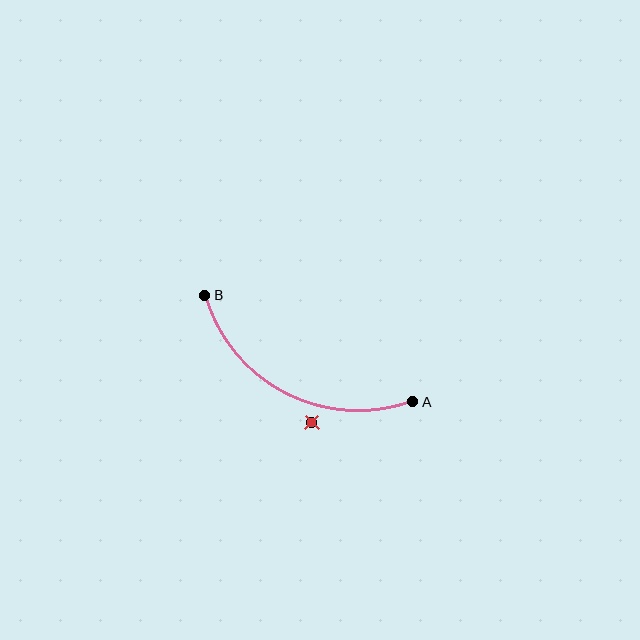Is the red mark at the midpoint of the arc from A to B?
No — the red mark does not lie on the arc at all. It sits slightly outside the curve.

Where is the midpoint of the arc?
The arc midpoint is the point on the curve farthest from the straight line joining A and B. It sits below that line.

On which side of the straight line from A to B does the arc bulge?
The arc bulges below the straight line connecting A and B.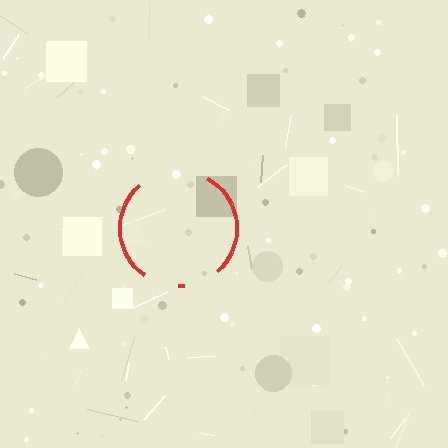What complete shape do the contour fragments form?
The contour fragments form a circle.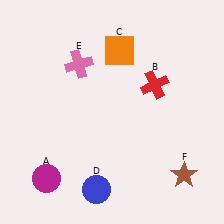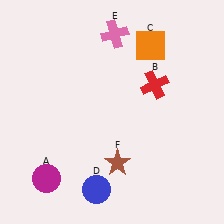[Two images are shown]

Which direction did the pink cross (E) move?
The pink cross (E) moved right.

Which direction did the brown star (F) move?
The brown star (F) moved left.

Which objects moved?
The objects that moved are: the orange square (C), the pink cross (E), the brown star (F).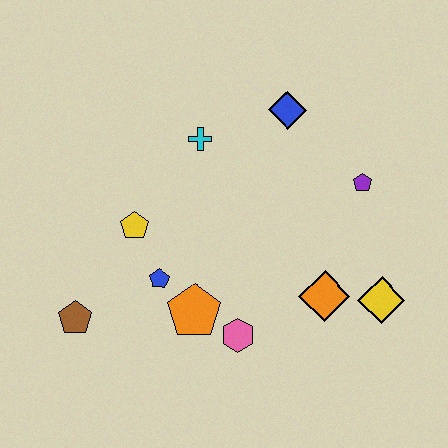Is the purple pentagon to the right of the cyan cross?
Yes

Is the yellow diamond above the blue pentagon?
No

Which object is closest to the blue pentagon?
The orange pentagon is closest to the blue pentagon.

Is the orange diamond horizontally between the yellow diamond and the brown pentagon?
Yes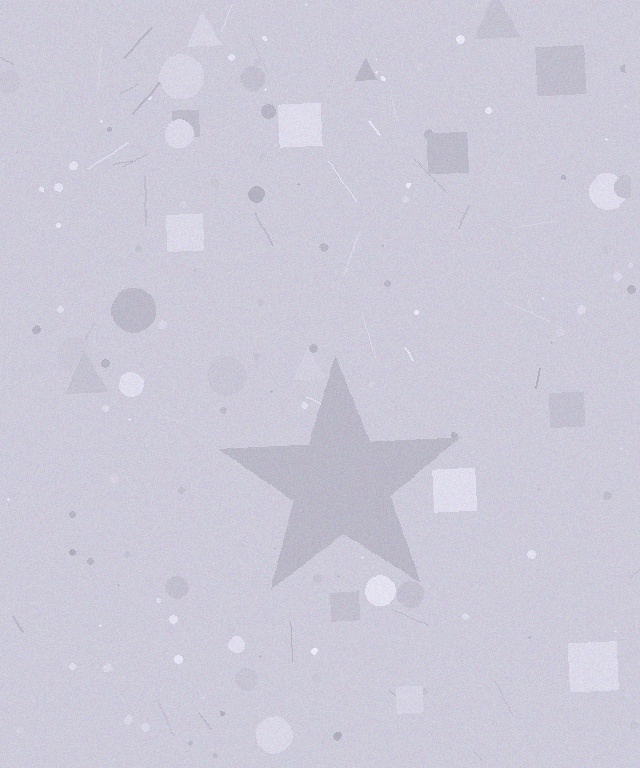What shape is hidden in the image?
A star is hidden in the image.